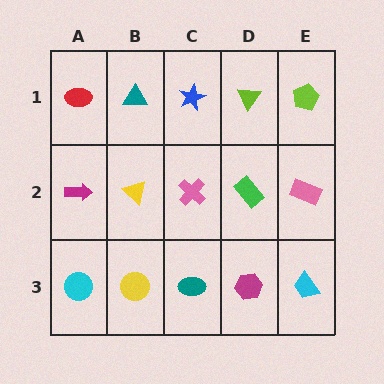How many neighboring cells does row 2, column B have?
4.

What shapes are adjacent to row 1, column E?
A pink rectangle (row 2, column E), a lime triangle (row 1, column D).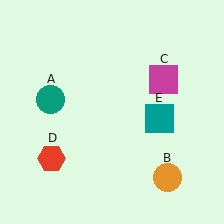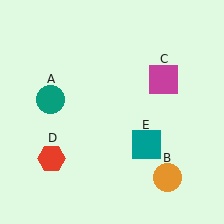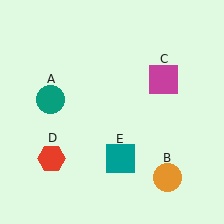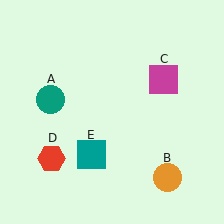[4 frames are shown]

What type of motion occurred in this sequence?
The teal square (object E) rotated clockwise around the center of the scene.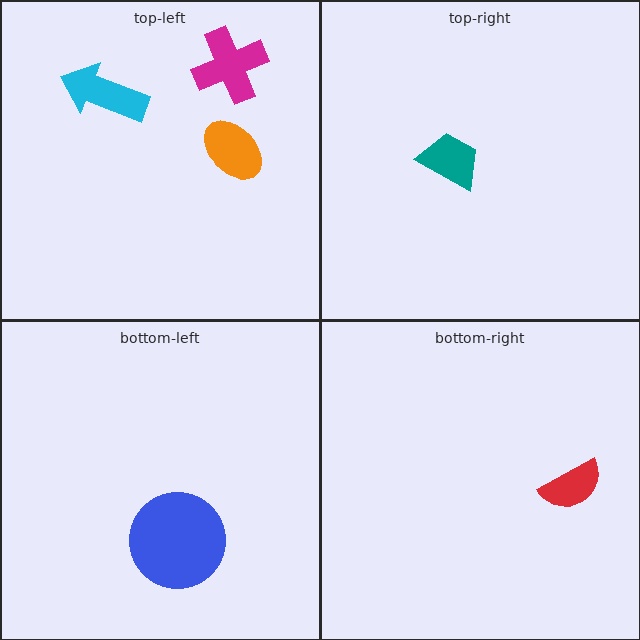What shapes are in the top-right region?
The teal trapezoid.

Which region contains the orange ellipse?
The top-left region.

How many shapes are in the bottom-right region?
1.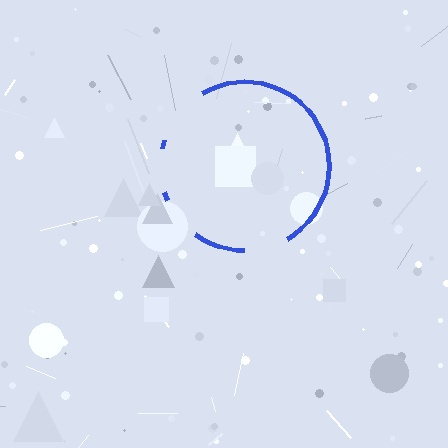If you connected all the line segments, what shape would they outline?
They would outline a circle.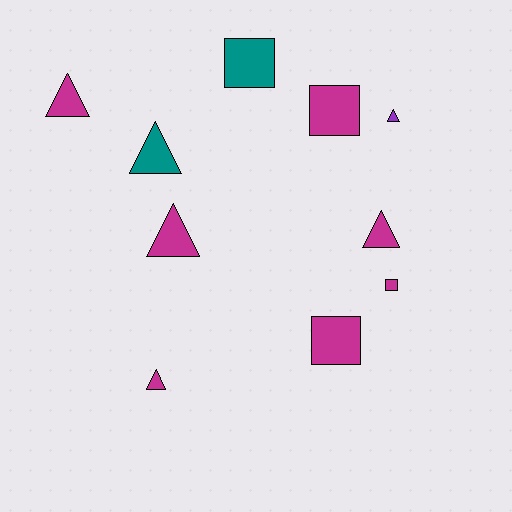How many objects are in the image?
There are 10 objects.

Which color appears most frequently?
Magenta, with 7 objects.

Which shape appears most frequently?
Triangle, with 6 objects.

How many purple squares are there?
There are no purple squares.